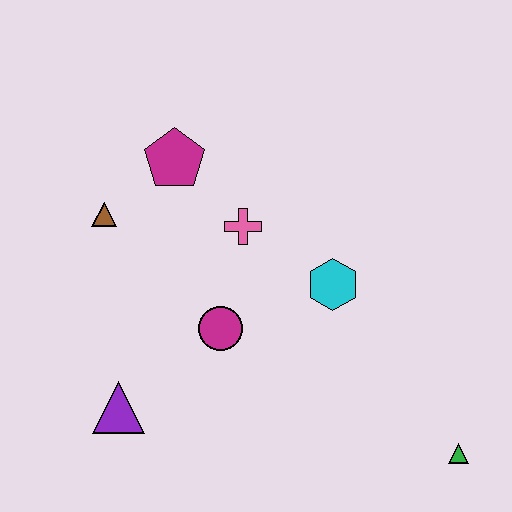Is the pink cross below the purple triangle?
No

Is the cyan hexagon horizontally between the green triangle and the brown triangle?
Yes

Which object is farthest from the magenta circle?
The green triangle is farthest from the magenta circle.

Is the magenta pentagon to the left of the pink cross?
Yes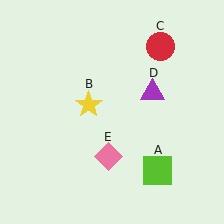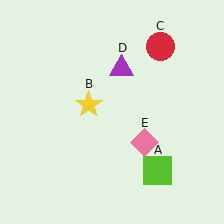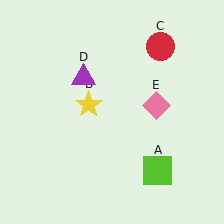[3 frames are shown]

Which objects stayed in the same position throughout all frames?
Lime square (object A) and yellow star (object B) and red circle (object C) remained stationary.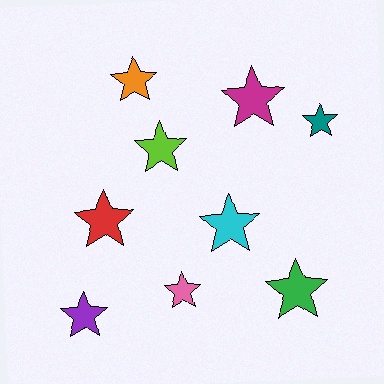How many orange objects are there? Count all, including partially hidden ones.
There is 1 orange object.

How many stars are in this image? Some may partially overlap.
There are 9 stars.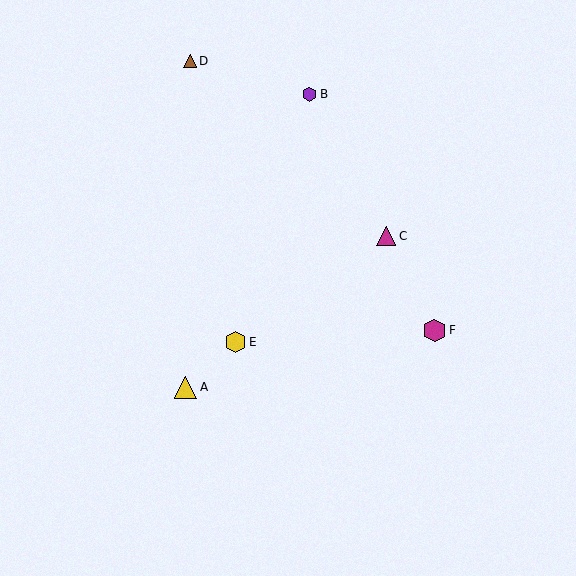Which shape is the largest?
The magenta hexagon (labeled F) is the largest.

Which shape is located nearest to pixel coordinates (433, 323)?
The magenta hexagon (labeled F) at (435, 330) is nearest to that location.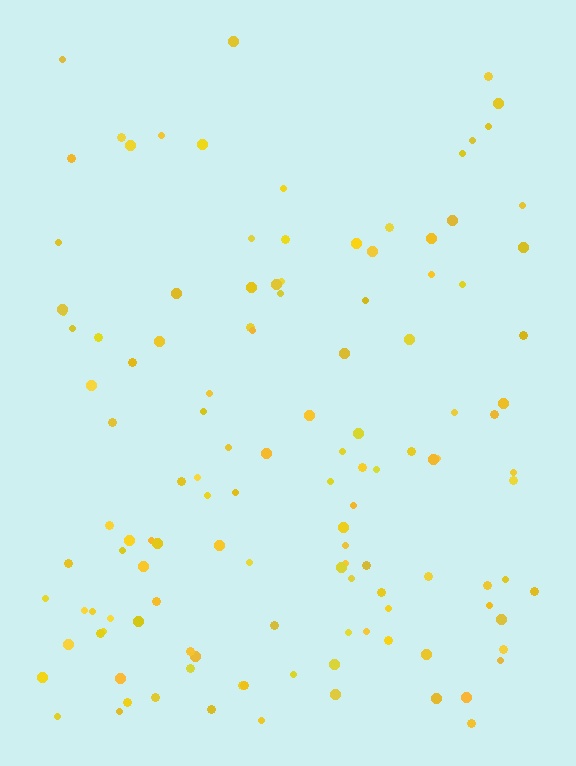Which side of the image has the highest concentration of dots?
The bottom.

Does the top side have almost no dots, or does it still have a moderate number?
Still a moderate number, just noticeably fewer than the bottom.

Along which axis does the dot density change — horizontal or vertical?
Vertical.